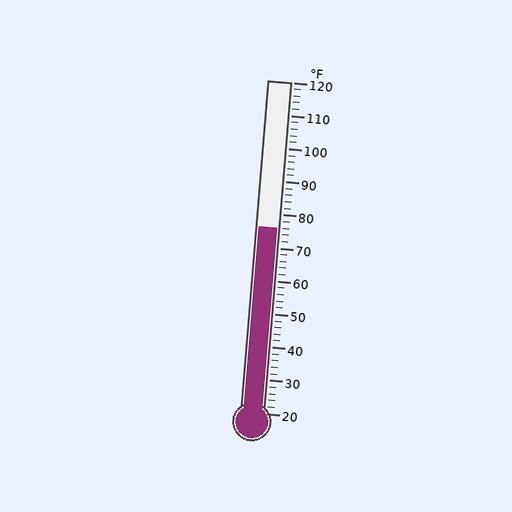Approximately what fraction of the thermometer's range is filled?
The thermometer is filled to approximately 55% of its range.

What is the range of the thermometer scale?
The thermometer scale ranges from 20°F to 120°F.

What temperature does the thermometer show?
The thermometer shows approximately 76°F.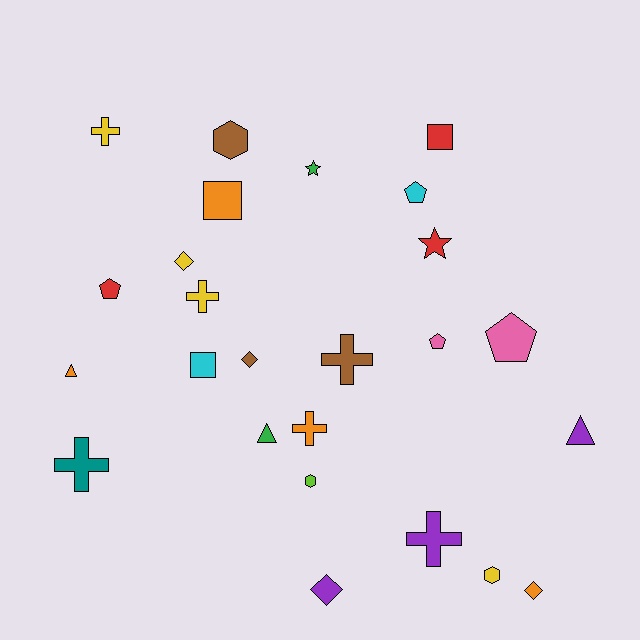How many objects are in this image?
There are 25 objects.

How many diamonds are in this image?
There are 4 diamonds.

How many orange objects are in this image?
There are 4 orange objects.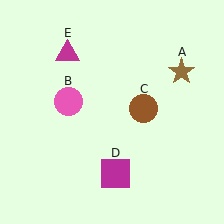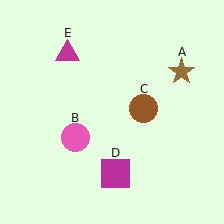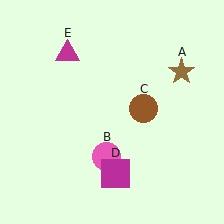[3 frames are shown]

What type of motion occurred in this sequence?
The pink circle (object B) rotated counterclockwise around the center of the scene.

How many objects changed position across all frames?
1 object changed position: pink circle (object B).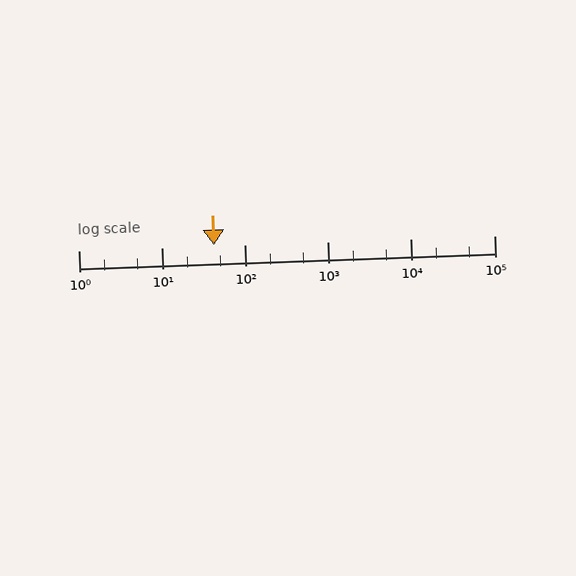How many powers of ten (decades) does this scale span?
The scale spans 5 decades, from 1 to 100000.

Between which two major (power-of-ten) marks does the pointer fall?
The pointer is between 10 and 100.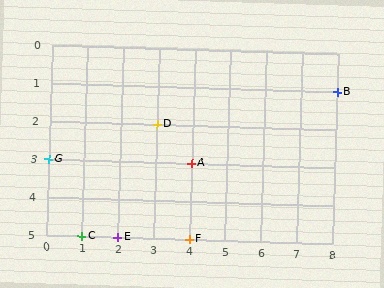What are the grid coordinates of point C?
Point C is at grid coordinates (1, 5).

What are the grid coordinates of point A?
Point A is at grid coordinates (4, 3).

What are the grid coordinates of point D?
Point D is at grid coordinates (3, 2).